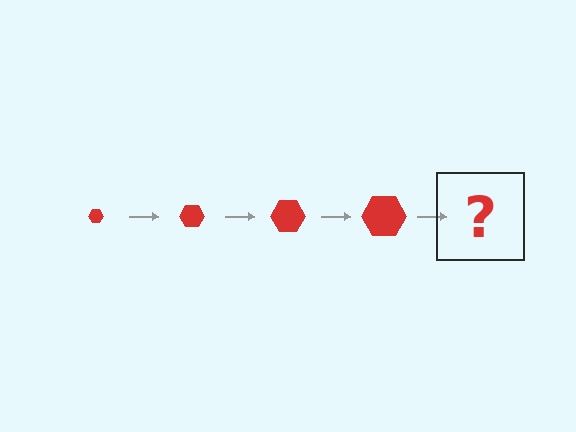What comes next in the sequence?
The next element should be a red hexagon, larger than the previous one.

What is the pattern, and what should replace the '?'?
The pattern is that the hexagon gets progressively larger each step. The '?' should be a red hexagon, larger than the previous one.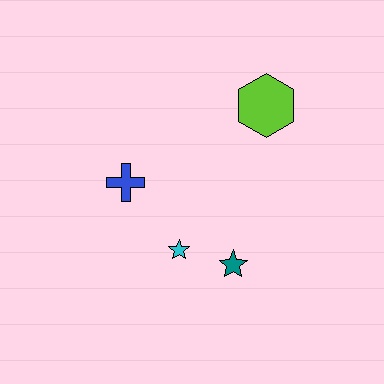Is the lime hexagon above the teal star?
Yes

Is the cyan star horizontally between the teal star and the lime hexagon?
No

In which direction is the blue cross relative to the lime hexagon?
The blue cross is to the left of the lime hexagon.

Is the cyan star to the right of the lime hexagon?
No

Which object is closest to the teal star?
The cyan star is closest to the teal star.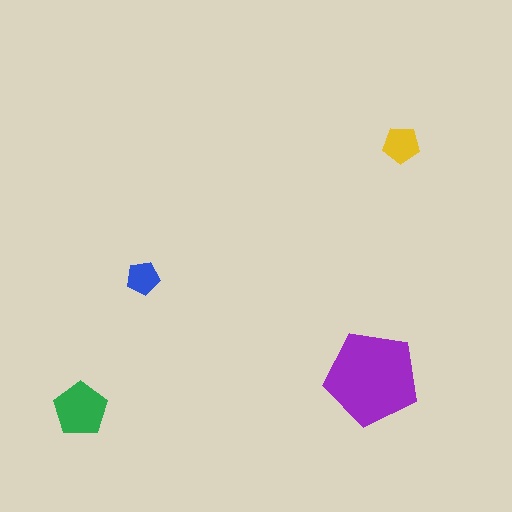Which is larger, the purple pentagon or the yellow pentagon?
The purple one.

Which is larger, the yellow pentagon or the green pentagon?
The green one.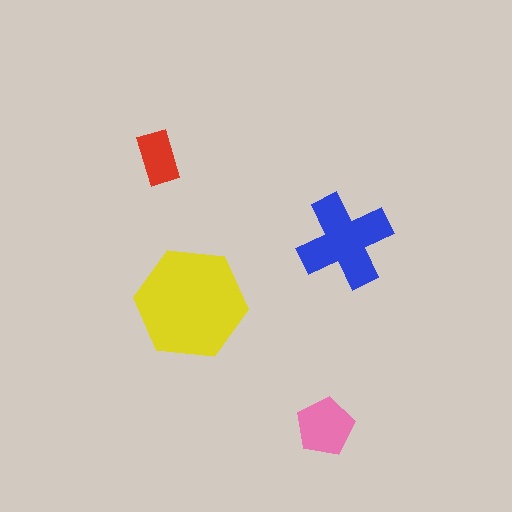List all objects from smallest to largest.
The red rectangle, the pink pentagon, the blue cross, the yellow hexagon.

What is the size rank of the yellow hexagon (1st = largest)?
1st.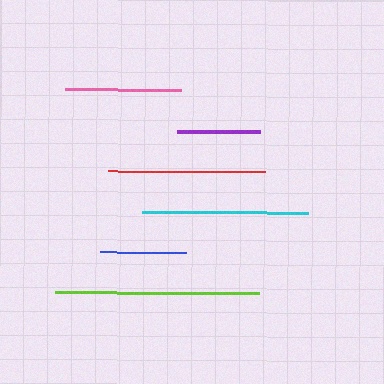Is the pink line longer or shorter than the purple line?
The pink line is longer than the purple line.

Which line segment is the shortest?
The purple line is the shortest at approximately 83 pixels.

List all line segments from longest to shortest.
From longest to shortest: lime, cyan, red, pink, blue, purple.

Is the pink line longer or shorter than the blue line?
The pink line is longer than the blue line.